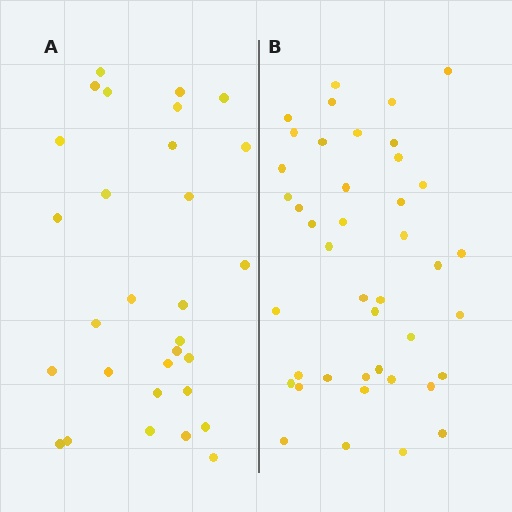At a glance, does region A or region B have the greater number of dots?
Region B (the right region) has more dots.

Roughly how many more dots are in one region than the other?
Region B has roughly 12 or so more dots than region A.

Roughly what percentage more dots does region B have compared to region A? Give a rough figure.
About 40% more.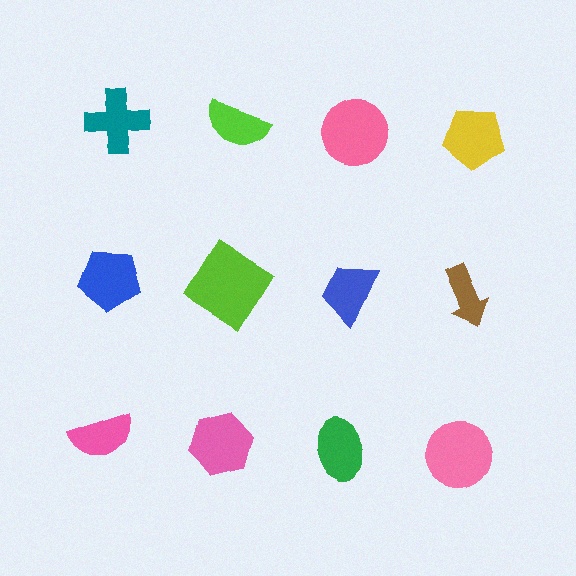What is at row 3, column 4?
A pink circle.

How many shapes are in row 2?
4 shapes.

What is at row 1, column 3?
A pink circle.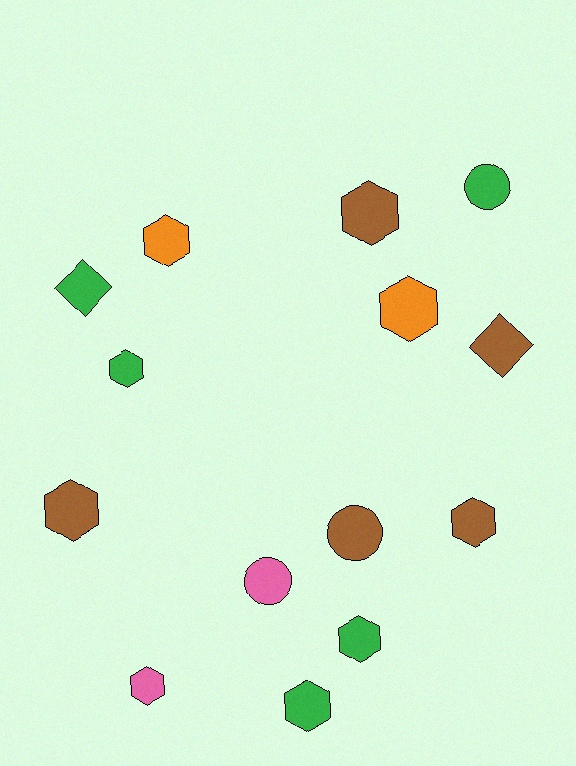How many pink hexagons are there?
There is 1 pink hexagon.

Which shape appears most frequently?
Hexagon, with 9 objects.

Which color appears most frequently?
Brown, with 5 objects.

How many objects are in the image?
There are 14 objects.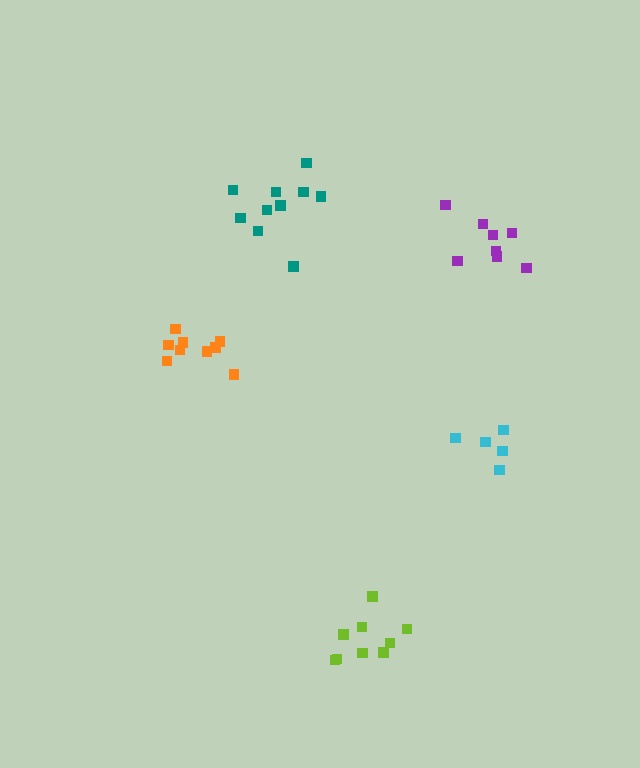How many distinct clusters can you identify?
There are 5 distinct clusters.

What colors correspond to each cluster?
The clusters are colored: lime, orange, cyan, teal, purple.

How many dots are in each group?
Group 1: 9 dots, Group 2: 9 dots, Group 3: 5 dots, Group 4: 10 dots, Group 5: 8 dots (41 total).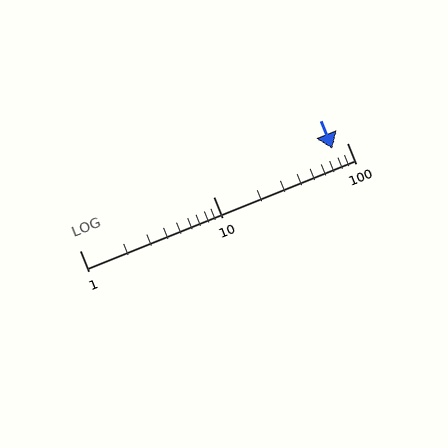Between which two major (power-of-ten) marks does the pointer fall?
The pointer is between 10 and 100.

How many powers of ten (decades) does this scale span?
The scale spans 2 decades, from 1 to 100.